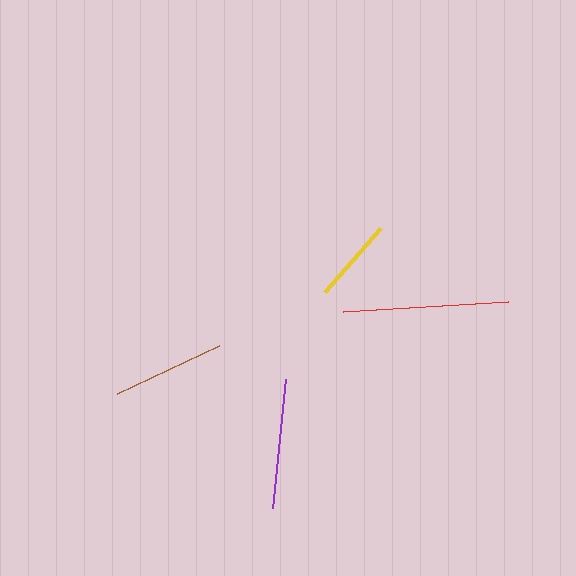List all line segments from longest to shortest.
From longest to shortest: red, purple, brown, yellow.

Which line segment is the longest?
The red line is the longest at approximately 165 pixels.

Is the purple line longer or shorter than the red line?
The red line is longer than the purple line.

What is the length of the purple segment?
The purple segment is approximately 130 pixels long.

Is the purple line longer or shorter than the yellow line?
The purple line is longer than the yellow line.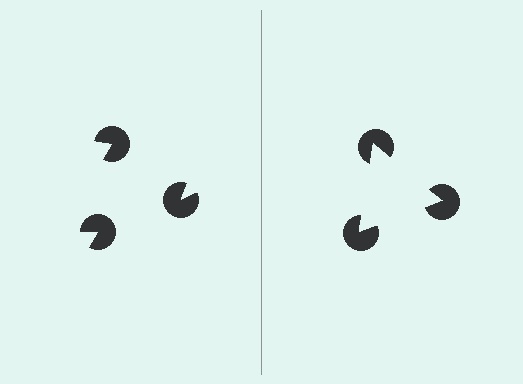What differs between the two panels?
The pac-man discs are positioned identically on both sides; only the wedge orientations differ. On the right they align to a triangle; on the left they are misaligned.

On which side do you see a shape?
An illusory triangle appears on the right side. On the left side the wedge cuts are rotated, so no coherent shape forms.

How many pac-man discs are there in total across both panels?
6 — 3 on each side.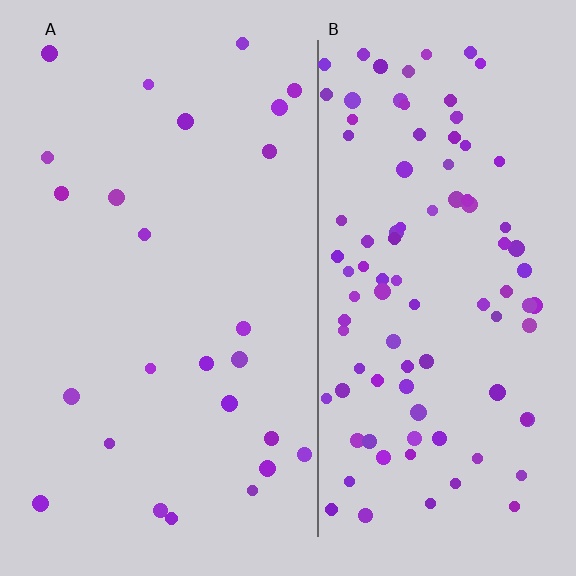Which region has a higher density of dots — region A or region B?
B (the right).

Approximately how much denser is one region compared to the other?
Approximately 3.9× — region B over region A.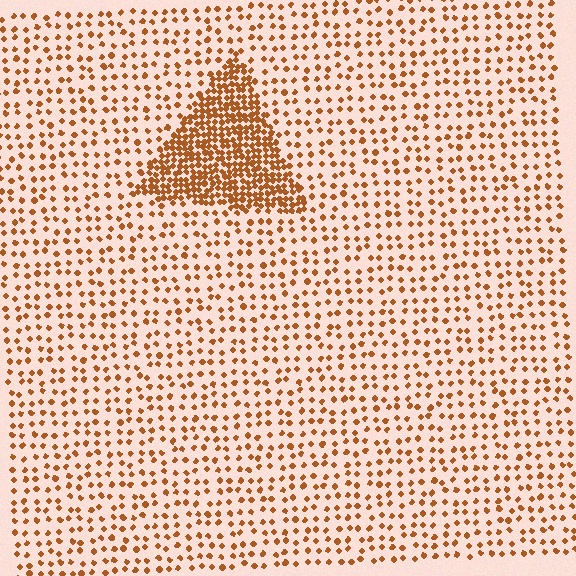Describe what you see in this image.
The image contains small brown elements arranged at two different densities. A triangle-shaped region is visible where the elements are more densely packed than the surrounding area.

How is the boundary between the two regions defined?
The boundary is defined by a change in element density (approximately 3.1x ratio). All elements are the same color, size, and shape.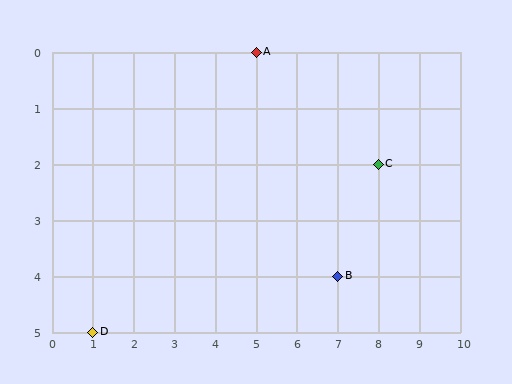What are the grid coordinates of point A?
Point A is at grid coordinates (5, 0).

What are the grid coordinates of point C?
Point C is at grid coordinates (8, 2).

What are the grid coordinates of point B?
Point B is at grid coordinates (7, 4).